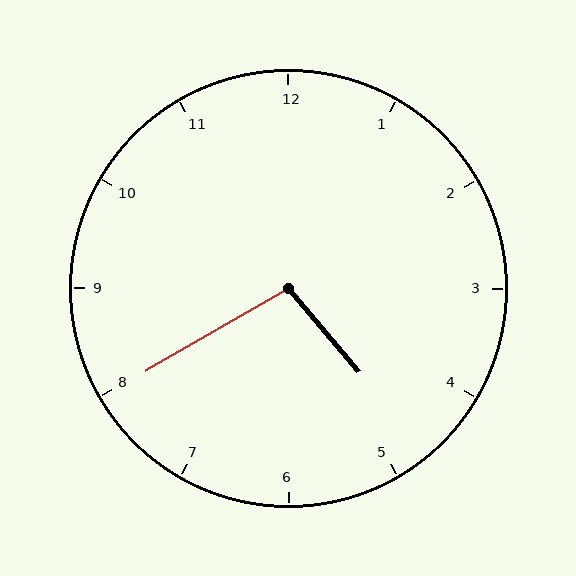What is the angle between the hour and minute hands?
Approximately 100 degrees.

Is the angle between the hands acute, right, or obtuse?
It is obtuse.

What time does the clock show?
4:40.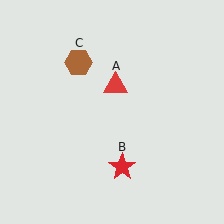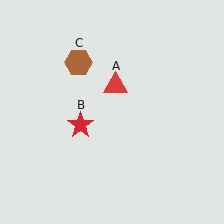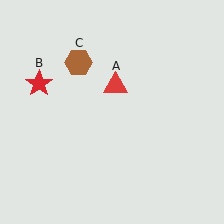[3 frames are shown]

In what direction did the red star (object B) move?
The red star (object B) moved up and to the left.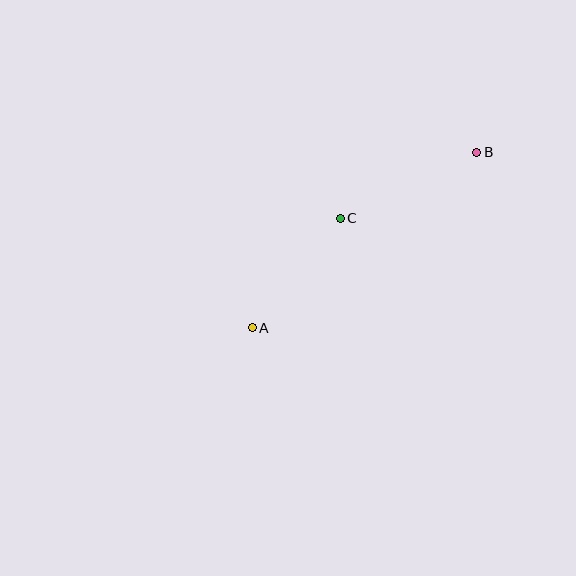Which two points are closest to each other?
Points A and C are closest to each other.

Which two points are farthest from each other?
Points A and B are farthest from each other.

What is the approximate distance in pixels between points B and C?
The distance between B and C is approximately 151 pixels.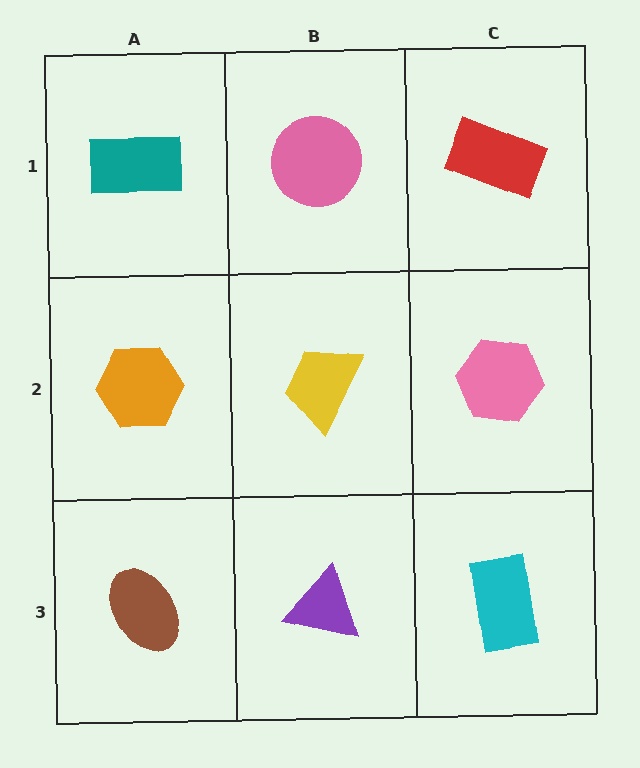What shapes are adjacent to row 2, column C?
A red rectangle (row 1, column C), a cyan rectangle (row 3, column C), a yellow trapezoid (row 2, column B).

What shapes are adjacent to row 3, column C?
A pink hexagon (row 2, column C), a purple triangle (row 3, column B).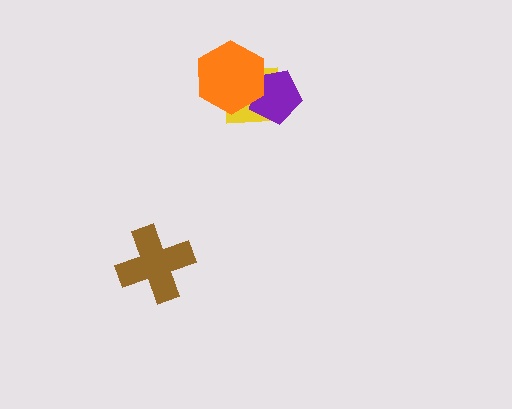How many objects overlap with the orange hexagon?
2 objects overlap with the orange hexagon.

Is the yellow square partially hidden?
Yes, it is partially covered by another shape.